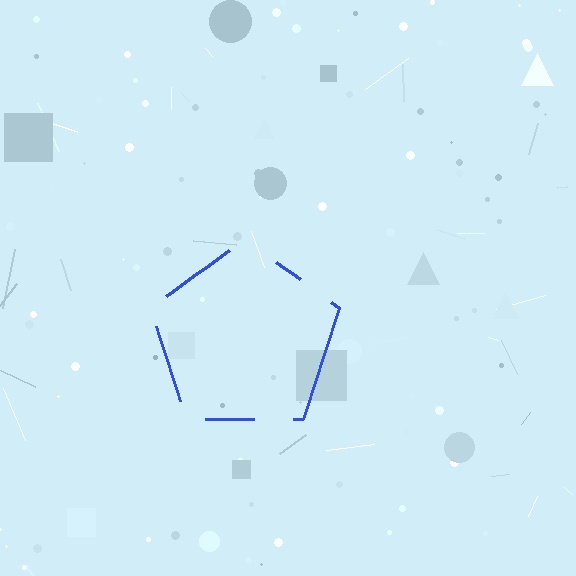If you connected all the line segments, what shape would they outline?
They would outline a pentagon.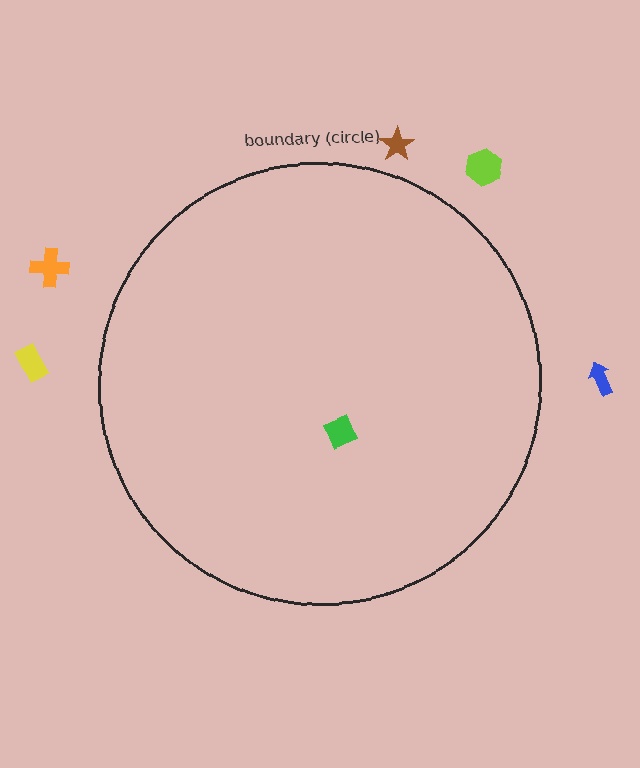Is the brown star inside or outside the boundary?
Outside.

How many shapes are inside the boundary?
1 inside, 5 outside.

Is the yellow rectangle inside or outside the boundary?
Outside.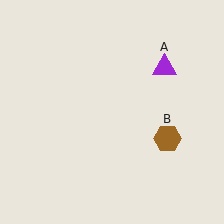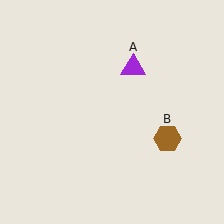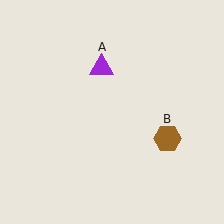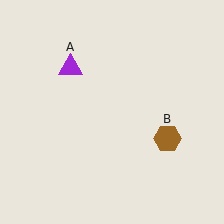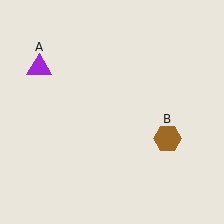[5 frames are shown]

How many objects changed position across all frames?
1 object changed position: purple triangle (object A).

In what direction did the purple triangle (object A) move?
The purple triangle (object A) moved left.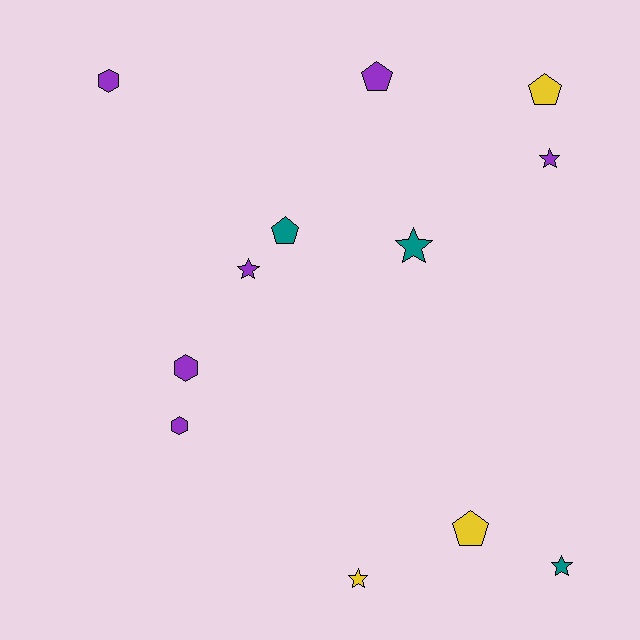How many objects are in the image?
There are 12 objects.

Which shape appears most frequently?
Star, with 5 objects.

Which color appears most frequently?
Purple, with 6 objects.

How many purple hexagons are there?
There are 3 purple hexagons.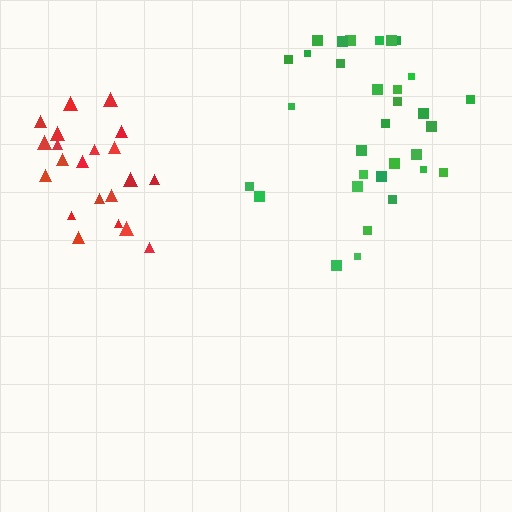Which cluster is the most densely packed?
Red.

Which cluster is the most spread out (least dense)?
Green.